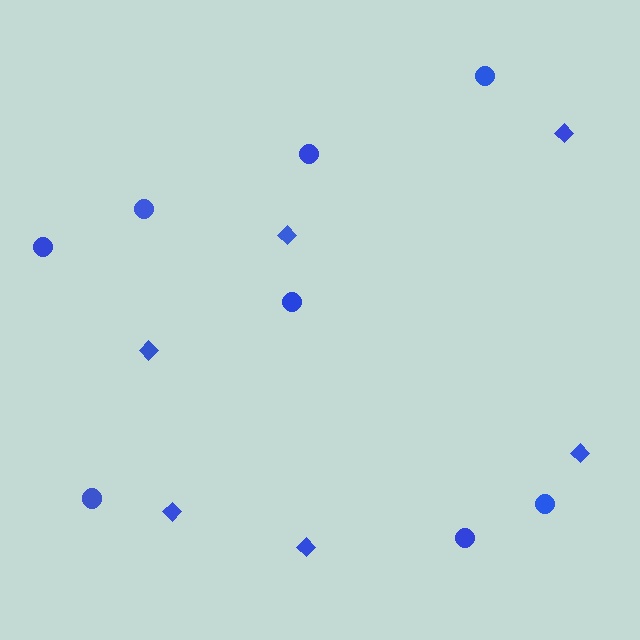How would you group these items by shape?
There are 2 groups: one group of circles (8) and one group of diamonds (6).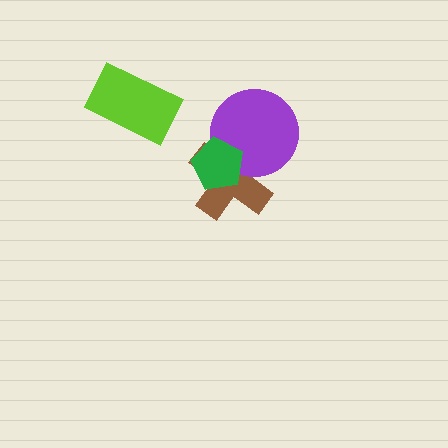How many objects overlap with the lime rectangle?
0 objects overlap with the lime rectangle.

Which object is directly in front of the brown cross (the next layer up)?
The purple circle is directly in front of the brown cross.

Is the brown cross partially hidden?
Yes, it is partially covered by another shape.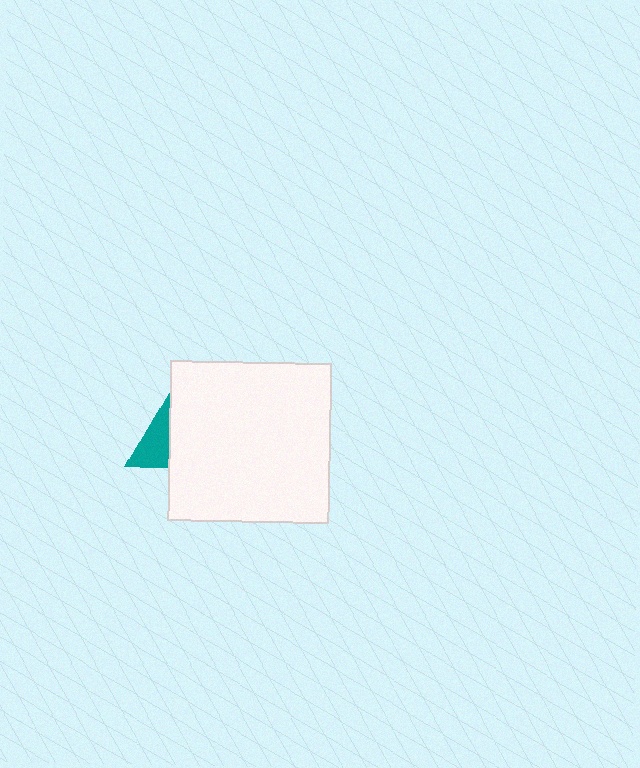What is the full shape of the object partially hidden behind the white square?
The partially hidden object is a teal triangle.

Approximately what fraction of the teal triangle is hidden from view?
Roughly 68% of the teal triangle is hidden behind the white square.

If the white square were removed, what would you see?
You would see the complete teal triangle.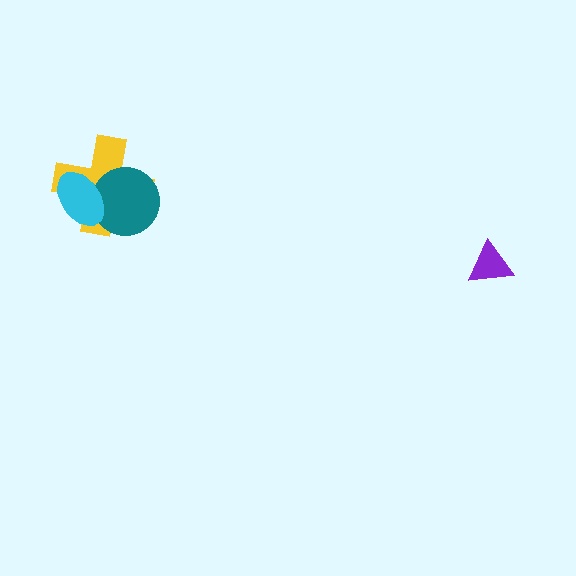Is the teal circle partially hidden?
Yes, it is partially covered by another shape.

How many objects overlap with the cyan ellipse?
2 objects overlap with the cyan ellipse.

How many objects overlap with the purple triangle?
0 objects overlap with the purple triangle.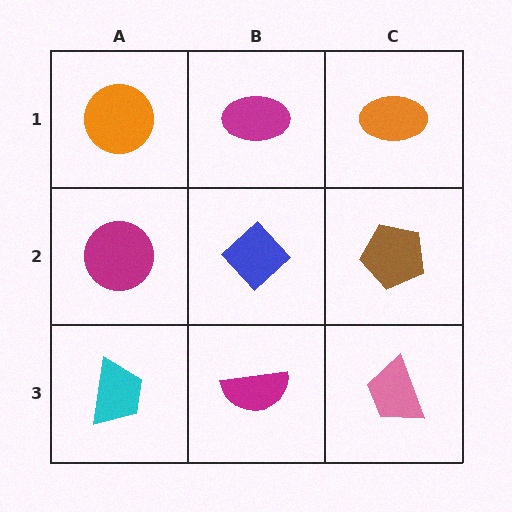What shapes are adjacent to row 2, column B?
A magenta ellipse (row 1, column B), a magenta semicircle (row 3, column B), a magenta circle (row 2, column A), a brown pentagon (row 2, column C).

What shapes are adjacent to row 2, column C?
An orange ellipse (row 1, column C), a pink trapezoid (row 3, column C), a blue diamond (row 2, column B).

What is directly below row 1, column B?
A blue diamond.